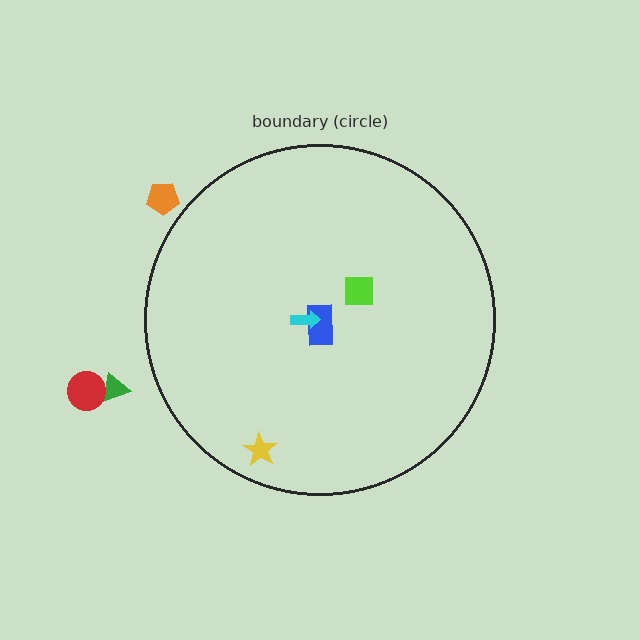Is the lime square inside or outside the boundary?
Inside.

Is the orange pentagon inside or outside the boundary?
Outside.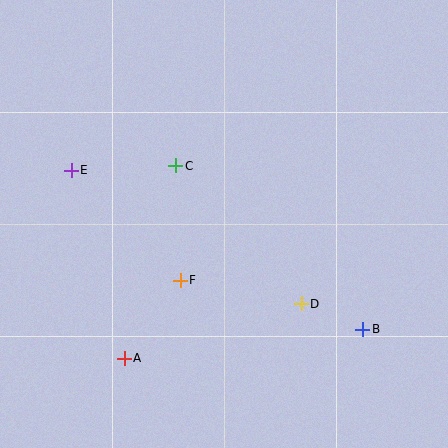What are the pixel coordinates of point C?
Point C is at (176, 166).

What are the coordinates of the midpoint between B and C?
The midpoint between B and C is at (269, 248).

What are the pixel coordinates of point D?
Point D is at (301, 304).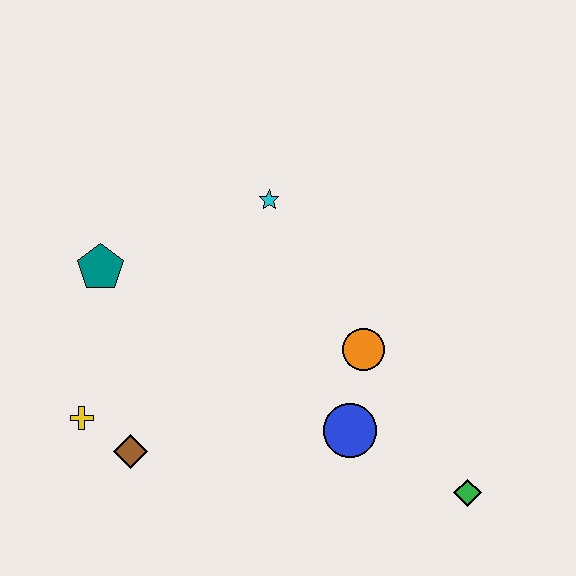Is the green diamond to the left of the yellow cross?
No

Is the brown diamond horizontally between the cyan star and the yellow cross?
Yes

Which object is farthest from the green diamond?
The teal pentagon is farthest from the green diamond.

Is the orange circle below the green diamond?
No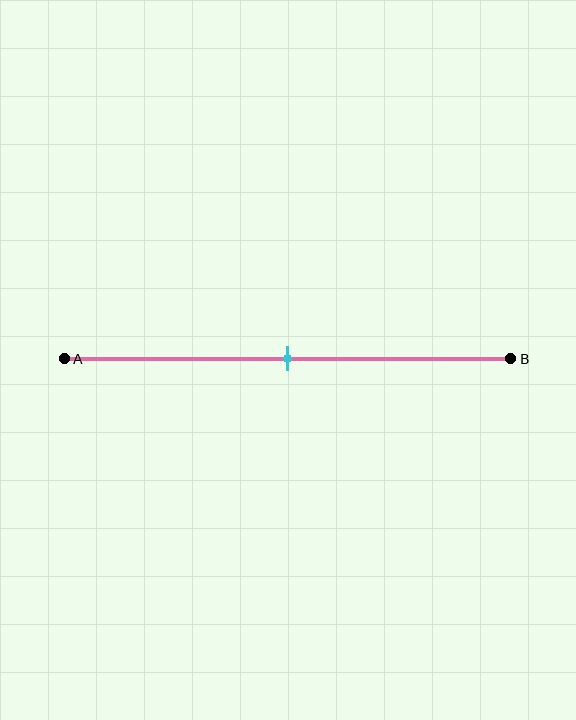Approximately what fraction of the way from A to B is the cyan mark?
The cyan mark is approximately 50% of the way from A to B.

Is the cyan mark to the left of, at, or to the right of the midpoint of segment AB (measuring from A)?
The cyan mark is approximately at the midpoint of segment AB.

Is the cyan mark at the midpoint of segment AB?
Yes, the mark is approximately at the midpoint.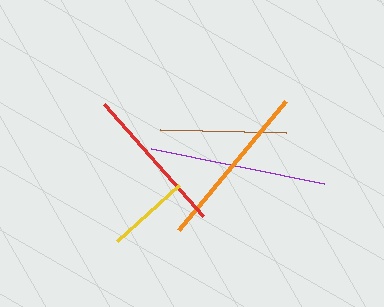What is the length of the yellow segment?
The yellow segment is approximately 83 pixels long.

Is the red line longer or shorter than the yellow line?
The red line is longer than the yellow line.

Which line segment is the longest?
The purple line is the longest at approximately 176 pixels.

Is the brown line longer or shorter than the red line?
The red line is longer than the brown line.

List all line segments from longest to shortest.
From longest to shortest: purple, orange, red, brown, yellow.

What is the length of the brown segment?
The brown segment is approximately 127 pixels long.